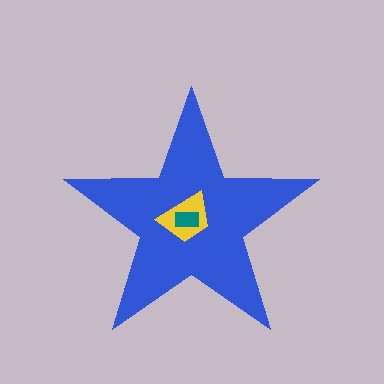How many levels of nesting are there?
3.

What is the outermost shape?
The blue star.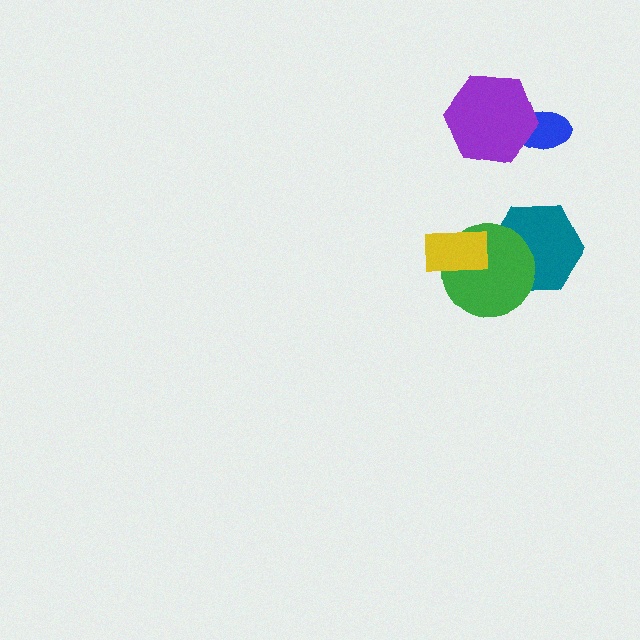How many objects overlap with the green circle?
2 objects overlap with the green circle.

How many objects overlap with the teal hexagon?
1 object overlaps with the teal hexagon.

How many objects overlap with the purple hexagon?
1 object overlaps with the purple hexagon.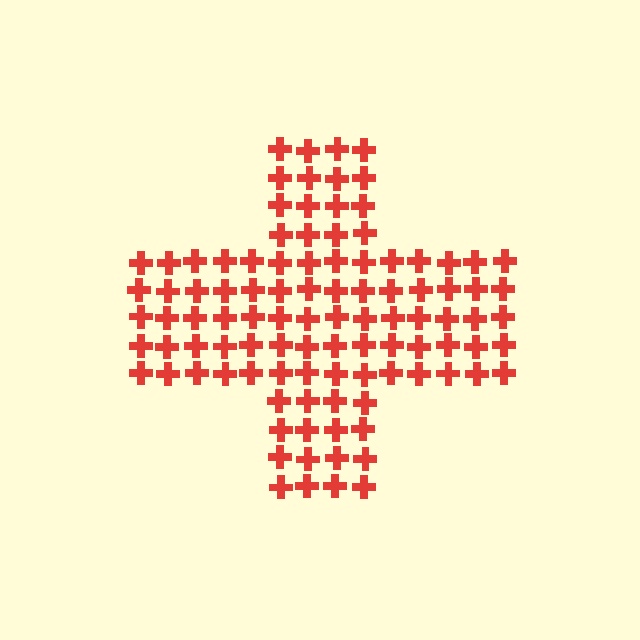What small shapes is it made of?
It is made of small crosses.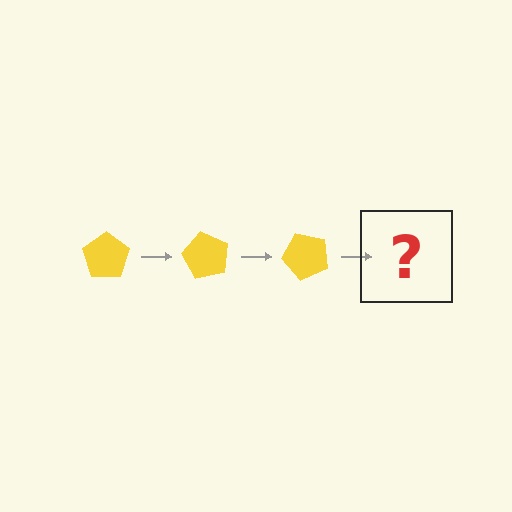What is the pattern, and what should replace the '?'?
The pattern is that the pentagon rotates 60 degrees each step. The '?' should be a yellow pentagon rotated 180 degrees.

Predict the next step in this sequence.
The next step is a yellow pentagon rotated 180 degrees.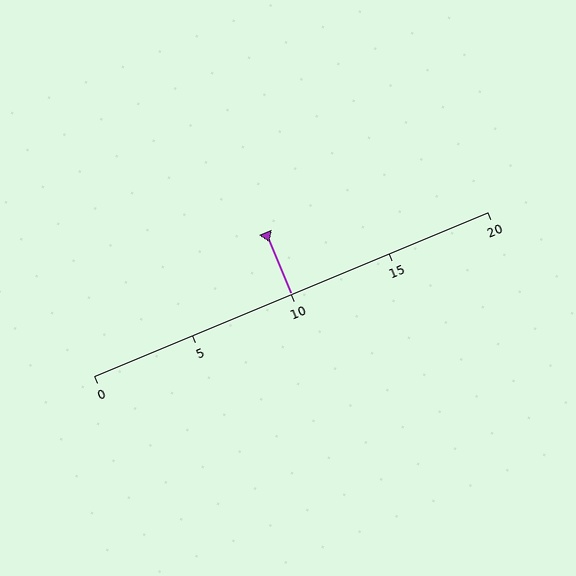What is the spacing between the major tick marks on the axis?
The major ticks are spaced 5 apart.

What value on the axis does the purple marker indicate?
The marker indicates approximately 10.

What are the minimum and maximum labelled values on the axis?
The axis runs from 0 to 20.